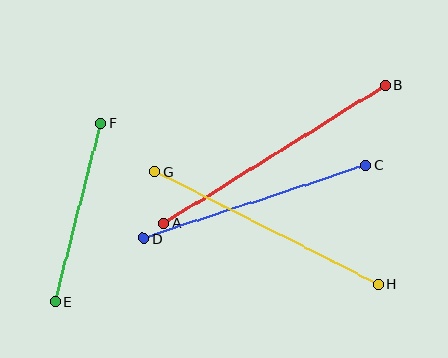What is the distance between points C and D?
The distance is approximately 235 pixels.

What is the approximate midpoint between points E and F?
The midpoint is at approximately (78, 212) pixels.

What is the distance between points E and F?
The distance is approximately 184 pixels.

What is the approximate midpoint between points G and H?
The midpoint is at approximately (267, 228) pixels.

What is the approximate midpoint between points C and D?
The midpoint is at approximately (255, 202) pixels.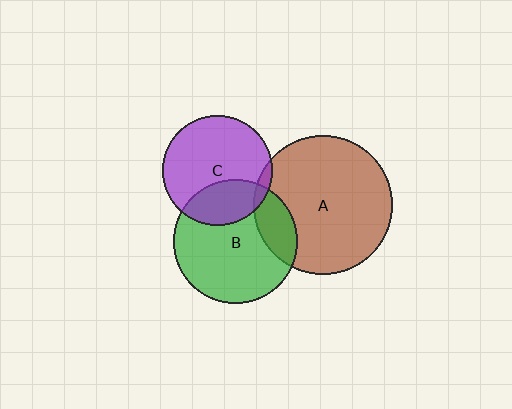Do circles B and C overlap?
Yes.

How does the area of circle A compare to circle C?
Approximately 1.6 times.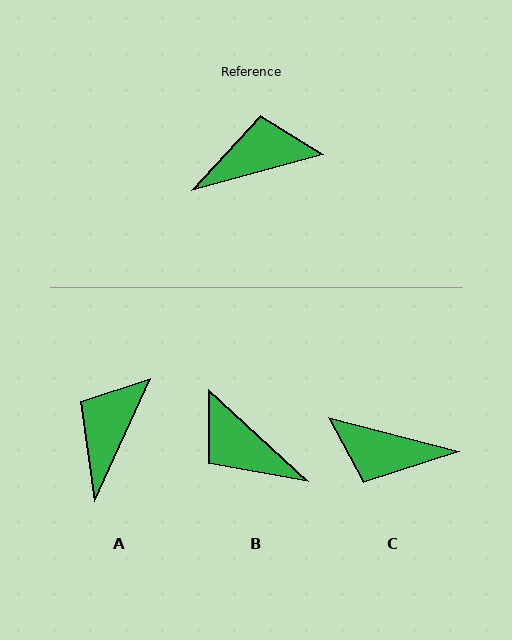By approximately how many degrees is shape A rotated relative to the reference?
Approximately 51 degrees counter-clockwise.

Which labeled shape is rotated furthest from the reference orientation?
C, about 151 degrees away.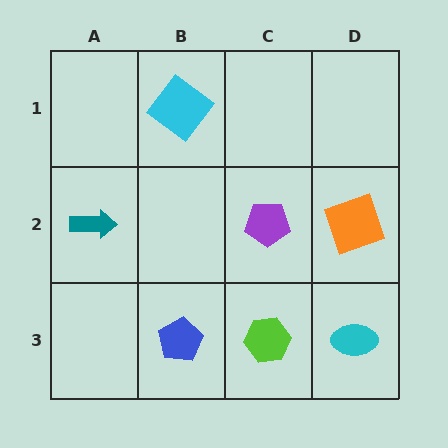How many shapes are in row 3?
3 shapes.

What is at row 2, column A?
A teal arrow.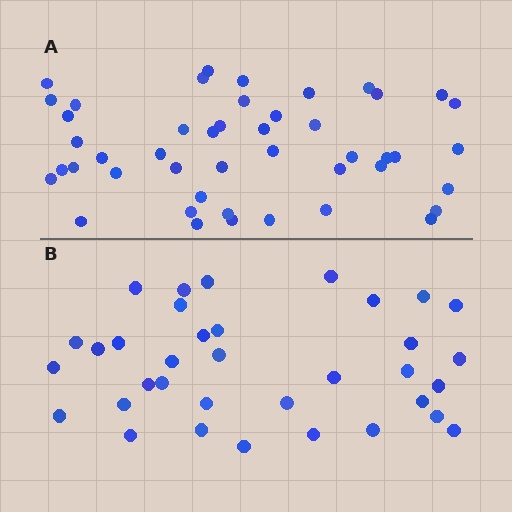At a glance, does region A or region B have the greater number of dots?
Region A (the top region) has more dots.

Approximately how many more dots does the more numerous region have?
Region A has roughly 12 or so more dots than region B.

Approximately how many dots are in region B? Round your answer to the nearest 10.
About 40 dots. (The exact count is 35, which rounds to 40.)